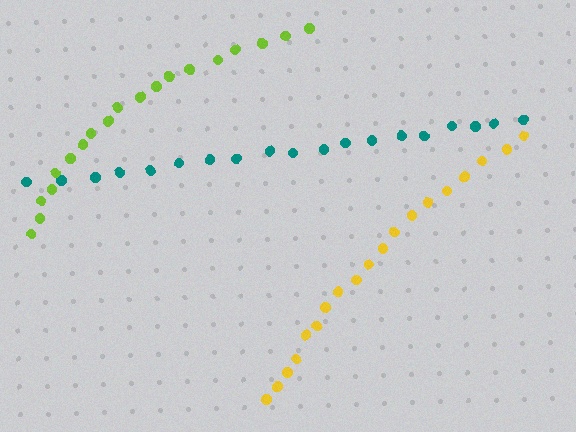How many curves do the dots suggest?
There are 3 distinct paths.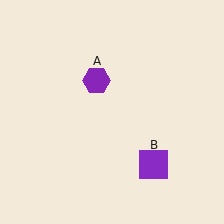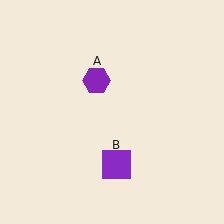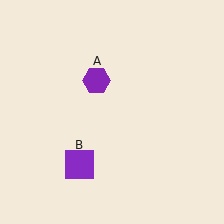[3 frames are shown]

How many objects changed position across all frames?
1 object changed position: purple square (object B).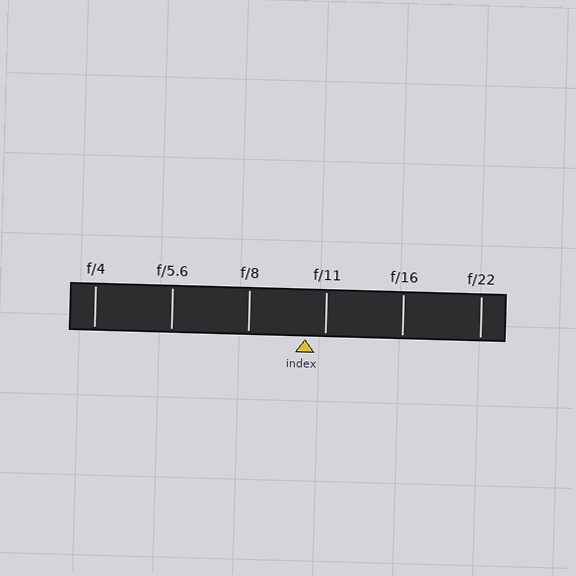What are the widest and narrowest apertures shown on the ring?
The widest aperture shown is f/4 and the narrowest is f/22.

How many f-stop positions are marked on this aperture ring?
There are 6 f-stop positions marked.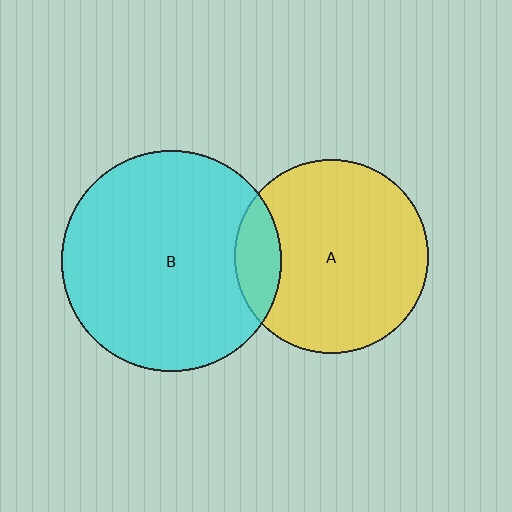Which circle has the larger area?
Circle B (cyan).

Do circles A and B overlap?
Yes.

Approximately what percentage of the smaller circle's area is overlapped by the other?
Approximately 15%.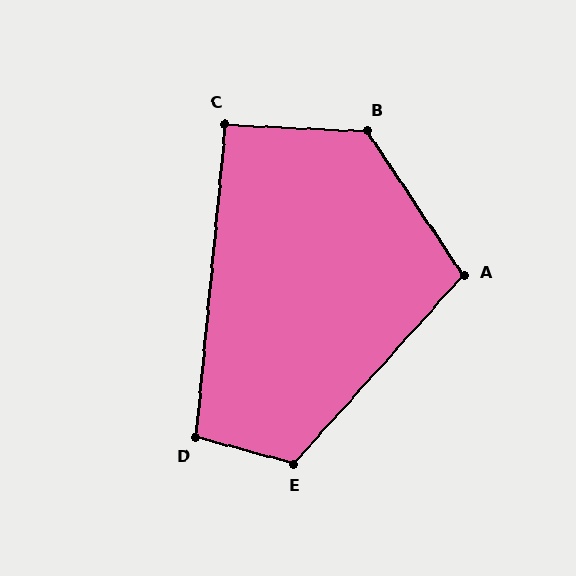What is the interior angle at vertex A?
Approximately 104 degrees (obtuse).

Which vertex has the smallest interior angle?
C, at approximately 93 degrees.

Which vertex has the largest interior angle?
B, at approximately 127 degrees.